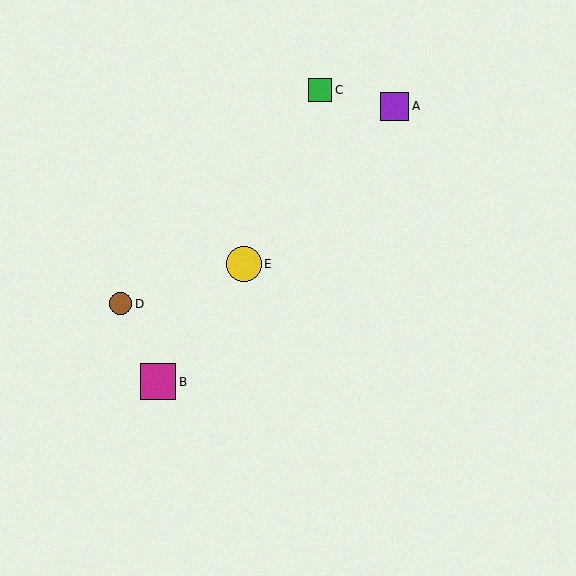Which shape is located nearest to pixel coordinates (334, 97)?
The green square (labeled C) at (320, 90) is nearest to that location.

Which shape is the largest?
The magenta square (labeled B) is the largest.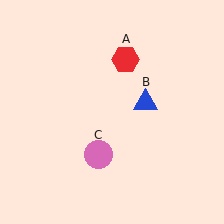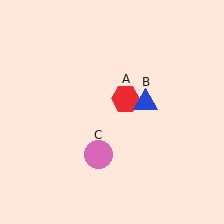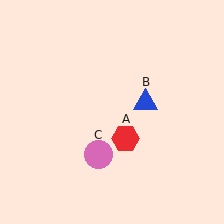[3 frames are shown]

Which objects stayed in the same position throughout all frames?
Blue triangle (object B) and pink circle (object C) remained stationary.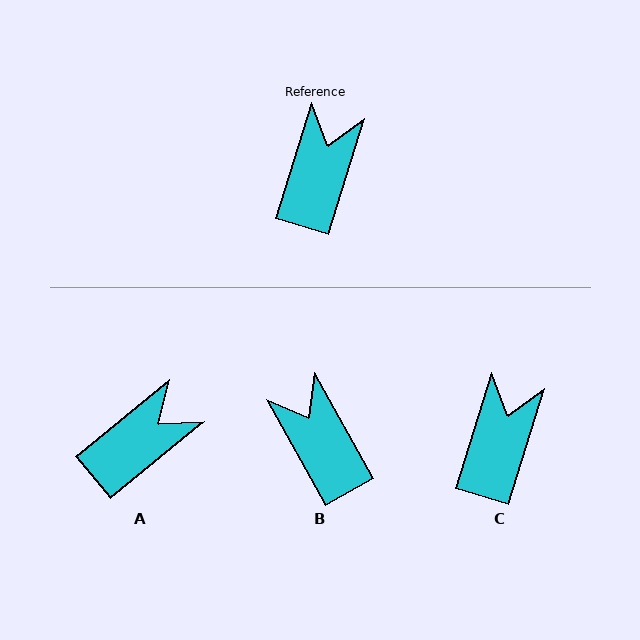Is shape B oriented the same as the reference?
No, it is off by about 46 degrees.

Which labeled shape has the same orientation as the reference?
C.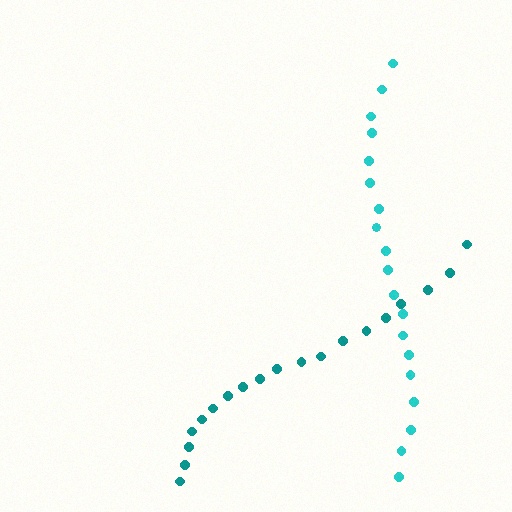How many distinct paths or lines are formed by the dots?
There are 2 distinct paths.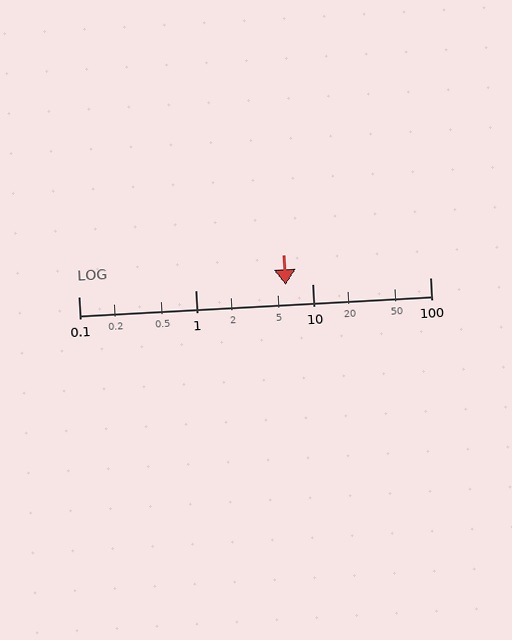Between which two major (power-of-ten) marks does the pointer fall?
The pointer is between 1 and 10.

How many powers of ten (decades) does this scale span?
The scale spans 3 decades, from 0.1 to 100.